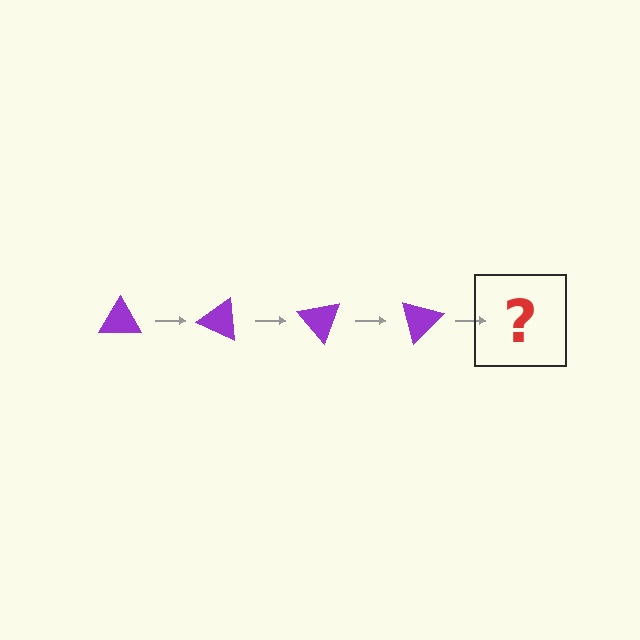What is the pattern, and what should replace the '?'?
The pattern is that the triangle rotates 25 degrees each step. The '?' should be a purple triangle rotated 100 degrees.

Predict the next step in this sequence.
The next step is a purple triangle rotated 100 degrees.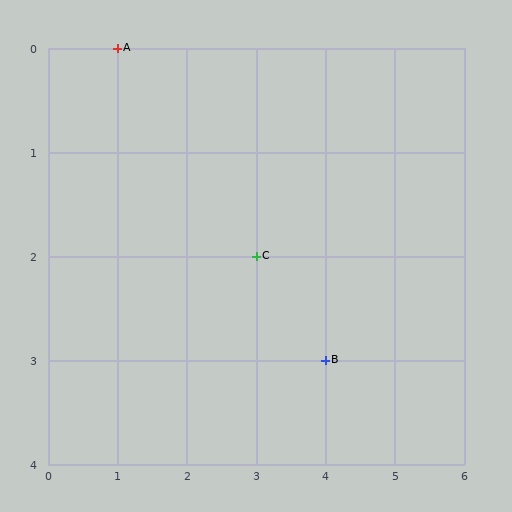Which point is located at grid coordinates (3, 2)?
Point C is at (3, 2).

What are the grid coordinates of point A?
Point A is at grid coordinates (1, 0).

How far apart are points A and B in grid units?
Points A and B are 3 columns and 3 rows apart (about 4.2 grid units diagonally).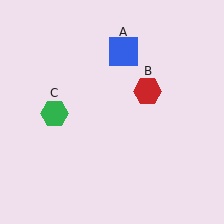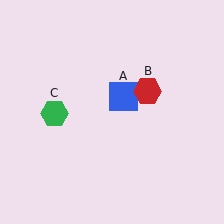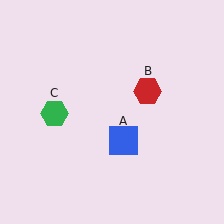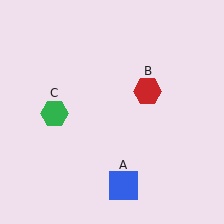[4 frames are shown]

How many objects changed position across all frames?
1 object changed position: blue square (object A).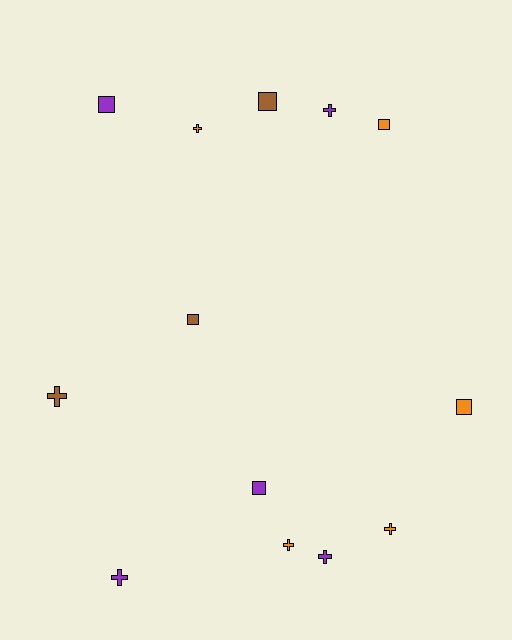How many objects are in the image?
There are 13 objects.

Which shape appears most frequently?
Cross, with 7 objects.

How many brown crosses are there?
There is 1 brown cross.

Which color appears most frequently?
Orange, with 5 objects.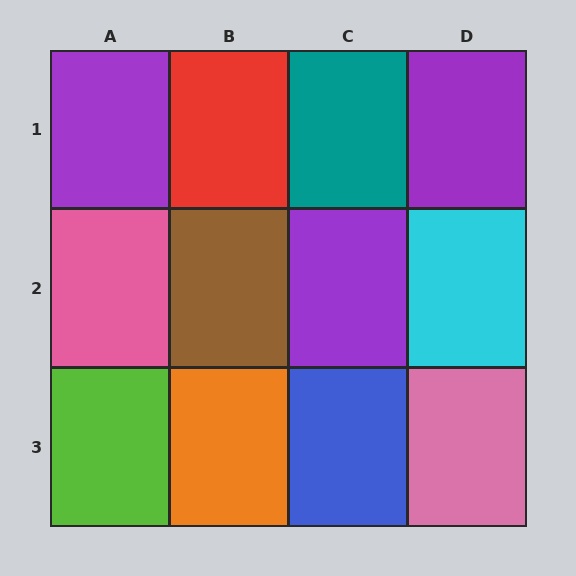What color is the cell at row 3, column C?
Blue.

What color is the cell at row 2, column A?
Pink.